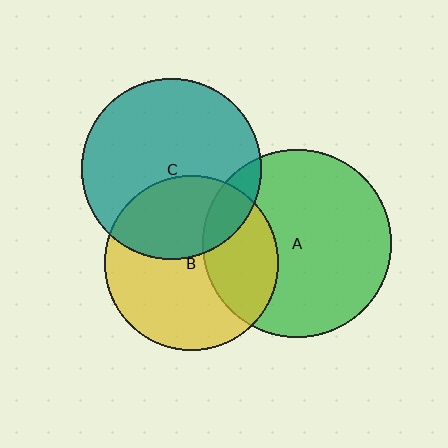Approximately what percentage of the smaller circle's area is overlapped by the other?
Approximately 30%.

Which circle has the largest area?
Circle A (green).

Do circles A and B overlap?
Yes.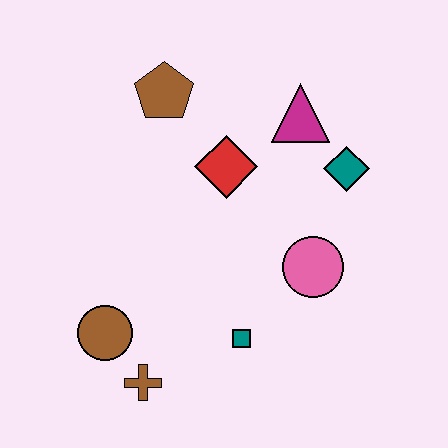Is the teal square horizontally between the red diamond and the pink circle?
Yes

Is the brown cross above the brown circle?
No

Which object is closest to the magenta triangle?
The teal diamond is closest to the magenta triangle.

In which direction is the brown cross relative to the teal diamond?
The brown cross is below the teal diamond.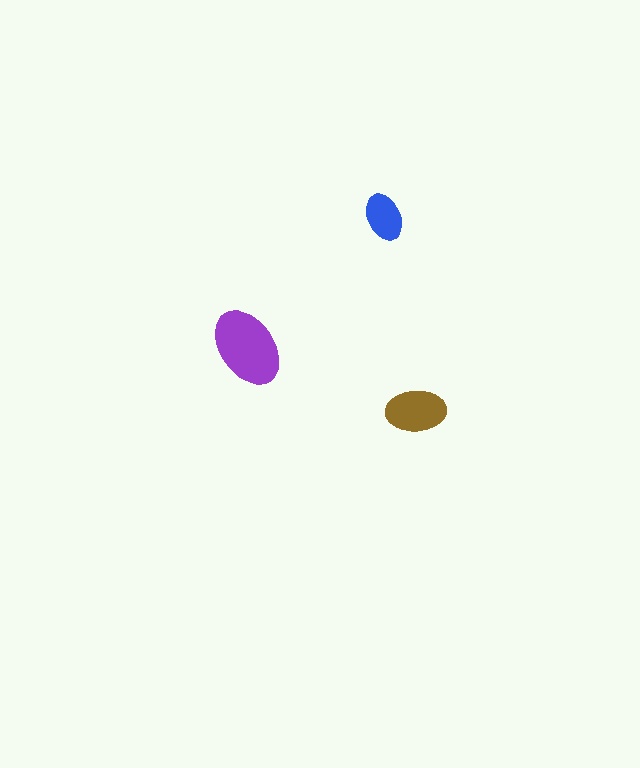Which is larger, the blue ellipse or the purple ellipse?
The purple one.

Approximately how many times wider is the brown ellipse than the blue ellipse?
About 1.5 times wider.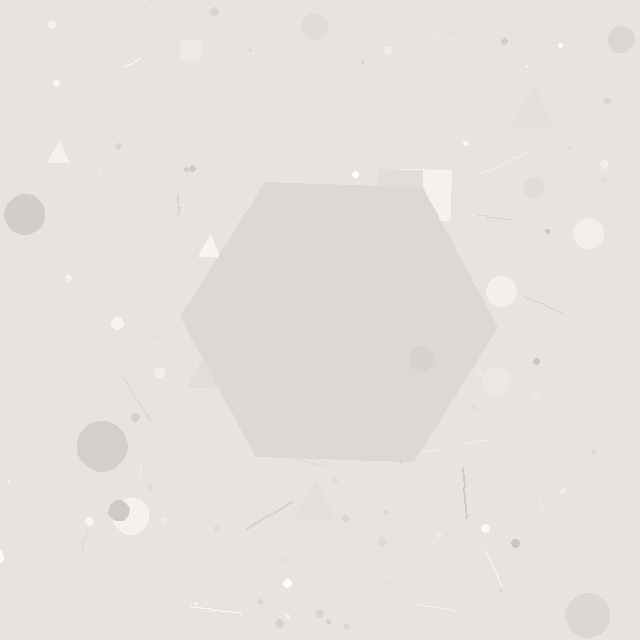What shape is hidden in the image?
A hexagon is hidden in the image.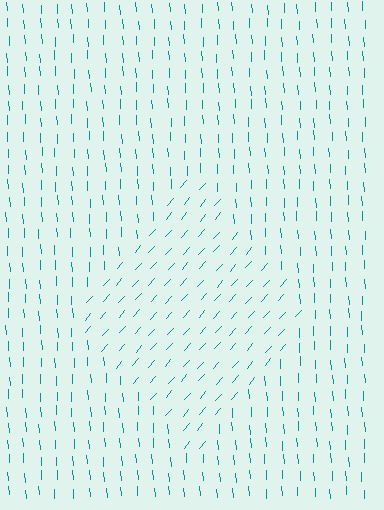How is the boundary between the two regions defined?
The boundary is defined purely by a change in line orientation (approximately 45 degrees difference). All lines are the same color and thickness.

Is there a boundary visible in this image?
Yes, there is a texture boundary formed by a change in line orientation.